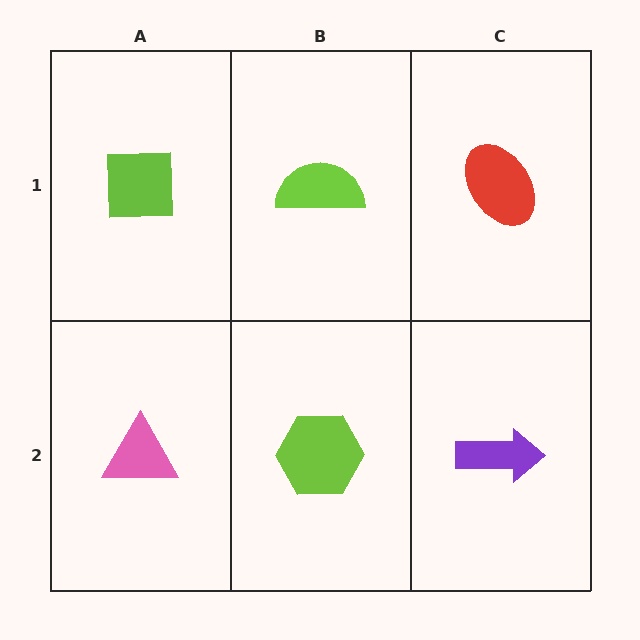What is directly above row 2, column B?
A lime semicircle.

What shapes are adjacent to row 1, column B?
A lime hexagon (row 2, column B), a lime square (row 1, column A), a red ellipse (row 1, column C).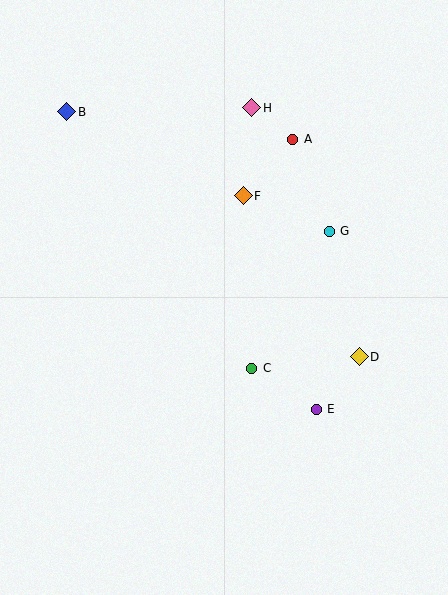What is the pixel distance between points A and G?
The distance between A and G is 99 pixels.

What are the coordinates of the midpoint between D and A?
The midpoint between D and A is at (326, 248).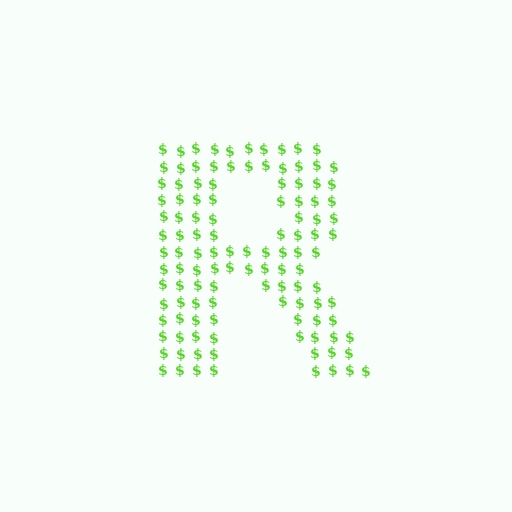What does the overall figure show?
The overall figure shows the letter R.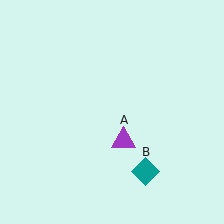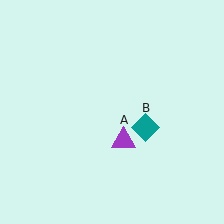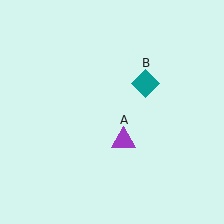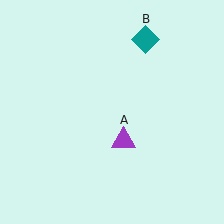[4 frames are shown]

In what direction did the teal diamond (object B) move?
The teal diamond (object B) moved up.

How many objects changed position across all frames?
1 object changed position: teal diamond (object B).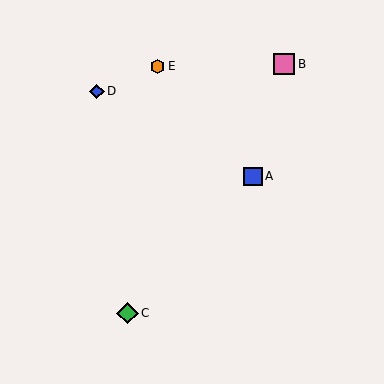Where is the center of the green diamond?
The center of the green diamond is at (127, 313).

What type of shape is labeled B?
Shape B is a pink square.